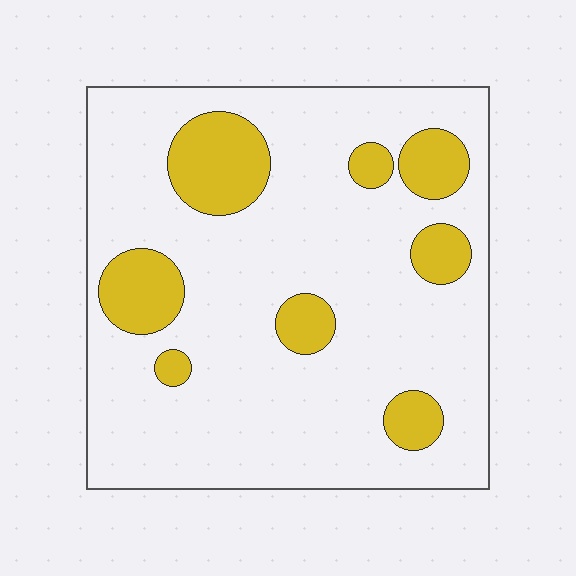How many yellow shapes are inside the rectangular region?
8.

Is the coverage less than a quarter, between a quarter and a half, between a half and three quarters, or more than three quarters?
Less than a quarter.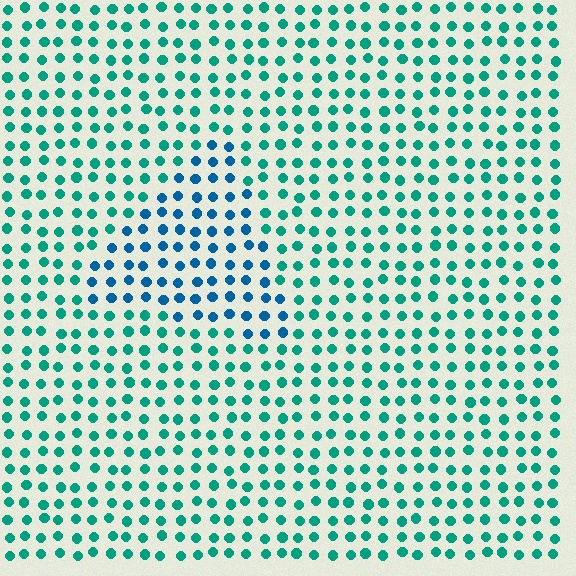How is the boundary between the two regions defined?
The boundary is defined purely by a slight shift in hue (about 35 degrees). Spacing, size, and orientation are identical on both sides.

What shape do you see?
I see a triangle.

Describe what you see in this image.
The image is filled with small teal elements in a uniform arrangement. A triangle-shaped region is visible where the elements are tinted to a slightly different hue, forming a subtle color boundary.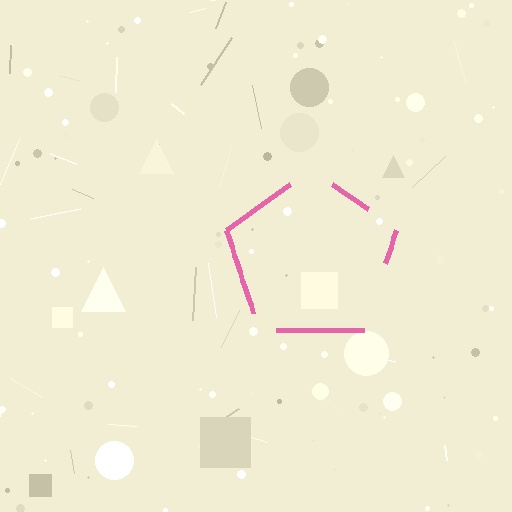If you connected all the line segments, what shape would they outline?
They would outline a pentagon.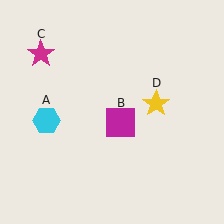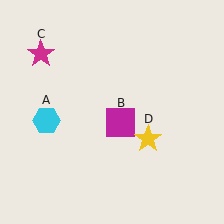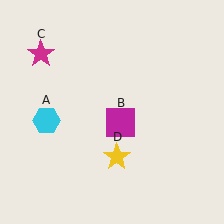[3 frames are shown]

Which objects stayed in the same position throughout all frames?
Cyan hexagon (object A) and magenta square (object B) and magenta star (object C) remained stationary.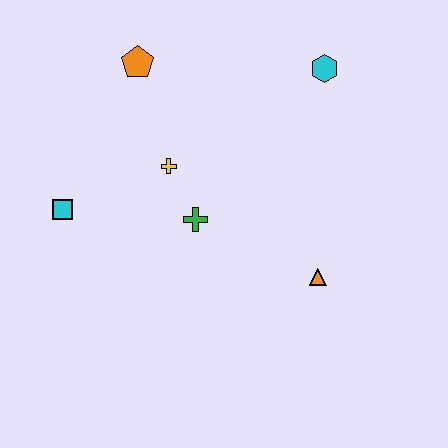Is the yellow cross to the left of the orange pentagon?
No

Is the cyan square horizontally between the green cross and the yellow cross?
No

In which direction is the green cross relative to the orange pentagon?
The green cross is below the orange pentagon.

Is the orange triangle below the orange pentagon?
Yes